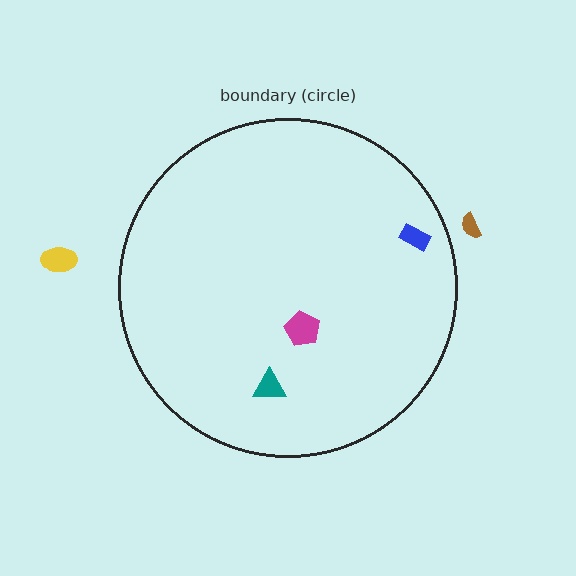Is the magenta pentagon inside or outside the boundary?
Inside.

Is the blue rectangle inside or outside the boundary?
Inside.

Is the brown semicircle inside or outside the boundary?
Outside.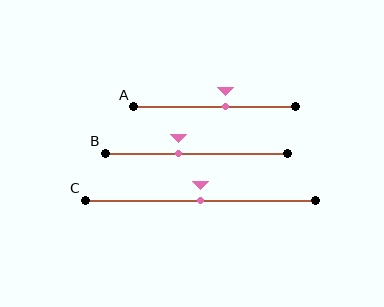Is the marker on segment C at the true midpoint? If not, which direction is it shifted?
Yes, the marker on segment C is at the true midpoint.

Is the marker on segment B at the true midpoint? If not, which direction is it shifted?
No, the marker on segment B is shifted to the left by about 10% of the segment length.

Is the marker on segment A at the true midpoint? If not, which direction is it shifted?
No, the marker on segment A is shifted to the right by about 7% of the segment length.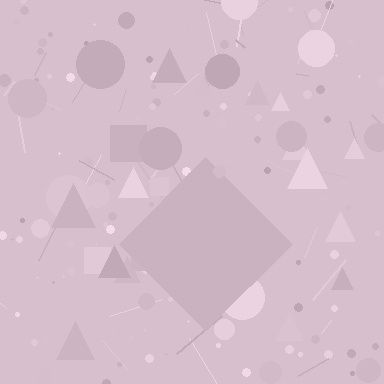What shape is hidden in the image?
A diamond is hidden in the image.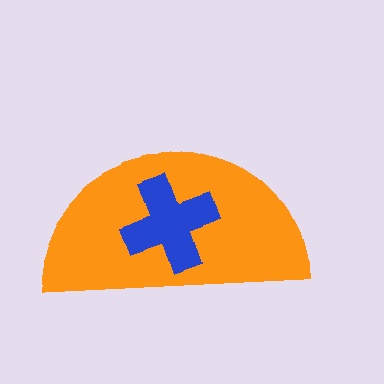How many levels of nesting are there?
2.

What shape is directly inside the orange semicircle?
The blue cross.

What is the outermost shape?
The orange semicircle.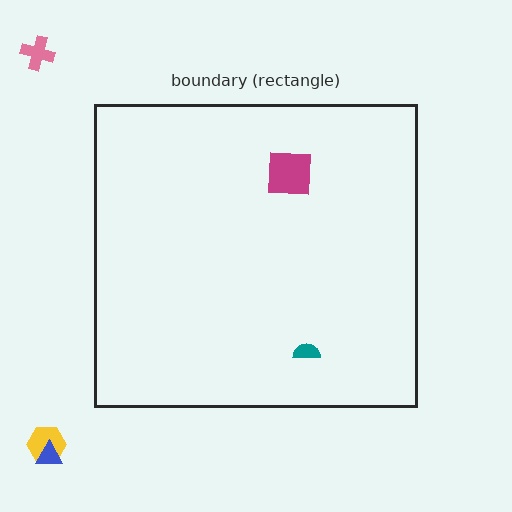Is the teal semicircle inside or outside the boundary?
Inside.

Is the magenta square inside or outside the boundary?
Inside.